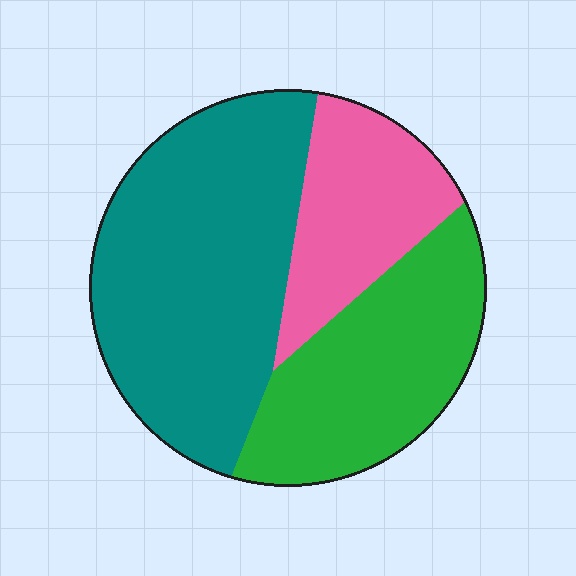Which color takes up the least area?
Pink, at roughly 20%.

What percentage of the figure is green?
Green covers around 30% of the figure.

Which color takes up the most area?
Teal, at roughly 50%.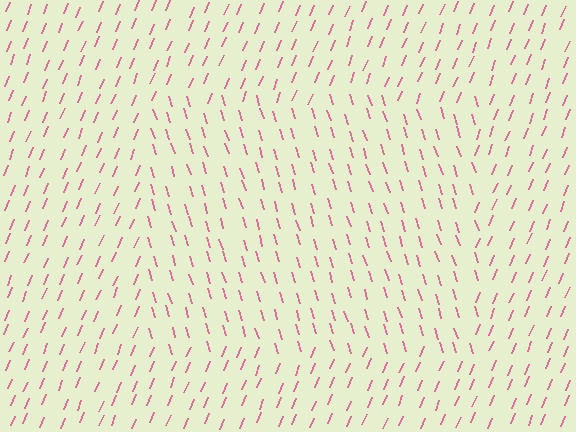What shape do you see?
I see a rectangle.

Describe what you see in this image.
The image is filled with small pink line segments. A rectangle region in the image has lines oriented differently from the surrounding lines, creating a visible texture boundary.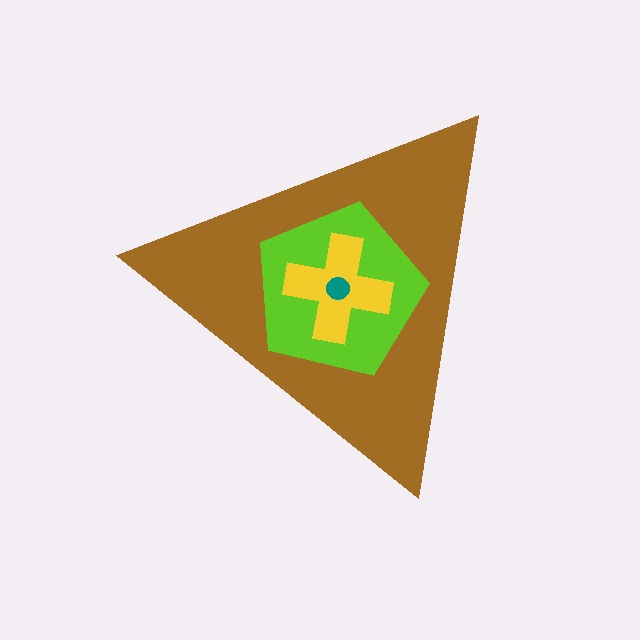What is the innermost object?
The teal circle.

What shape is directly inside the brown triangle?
The lime pentagon.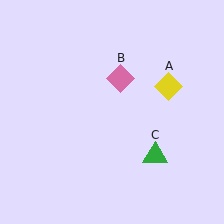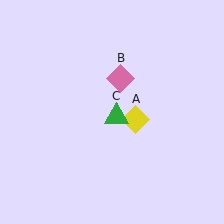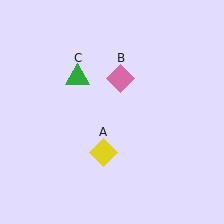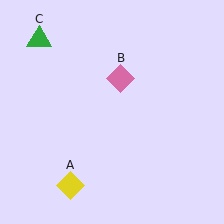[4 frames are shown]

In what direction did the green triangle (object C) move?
The green triangle (object C) moved up and to the left.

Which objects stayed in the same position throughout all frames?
Pink diamond (object B) remained stationary.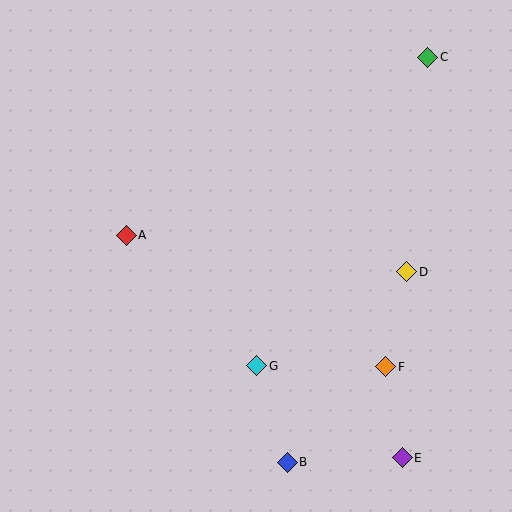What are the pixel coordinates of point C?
Point C is at (428, 57).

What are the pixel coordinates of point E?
Point E is at (402, 458).